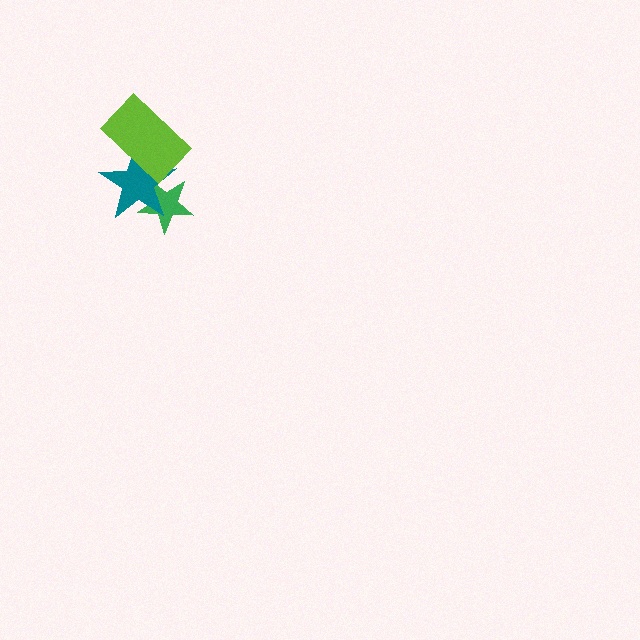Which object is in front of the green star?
The teal star is in front of the green star.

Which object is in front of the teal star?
The lime rectangle is in front of the teal star.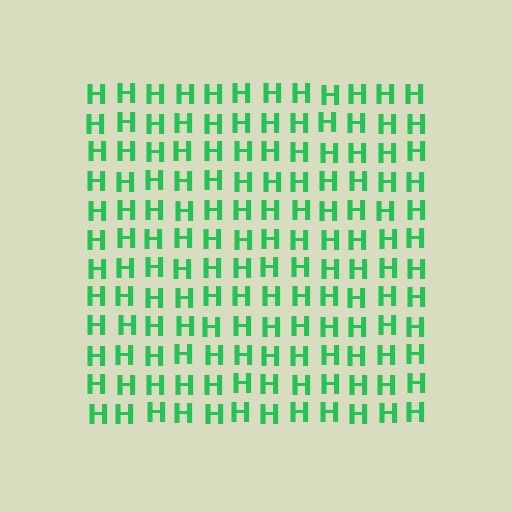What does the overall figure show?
The overall figure shows a square.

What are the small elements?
The small elements are letter H's.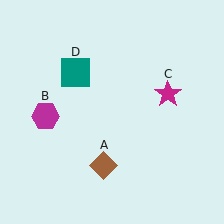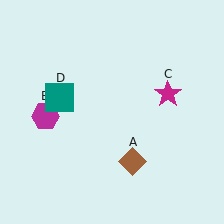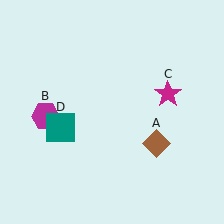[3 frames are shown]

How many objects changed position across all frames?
2 objects changed position: brown diamond (object A), teal square (object D).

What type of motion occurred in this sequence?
The brown diamond (object A), teal square (object D) rotated counterclockwise around the center of the scene.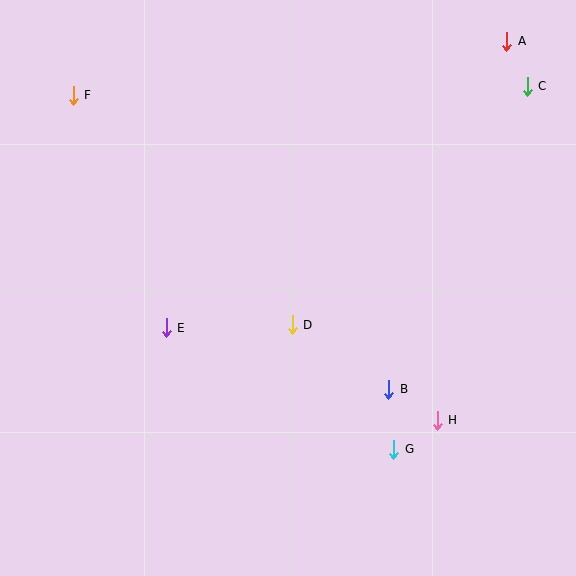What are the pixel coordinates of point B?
Point B is at (389, 389).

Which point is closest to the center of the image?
Point D at (292, 325) is closest to the center.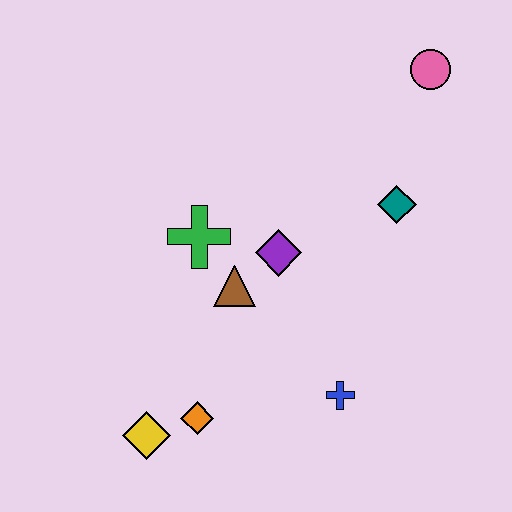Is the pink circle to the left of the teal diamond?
No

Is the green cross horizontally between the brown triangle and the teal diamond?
No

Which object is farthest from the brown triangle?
The pink circle is farthest from the brown triangle.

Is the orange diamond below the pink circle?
Yes